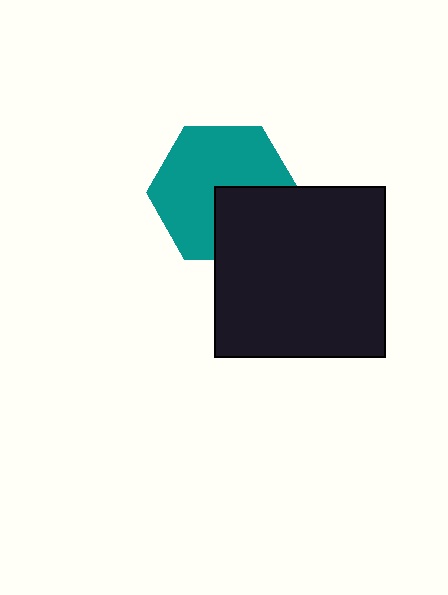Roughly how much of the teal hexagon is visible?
Most of it is visible (roughly 67%).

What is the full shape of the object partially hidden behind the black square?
The partially hidden object is a teal hexagon.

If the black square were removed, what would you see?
You would see the complete teal hexagon.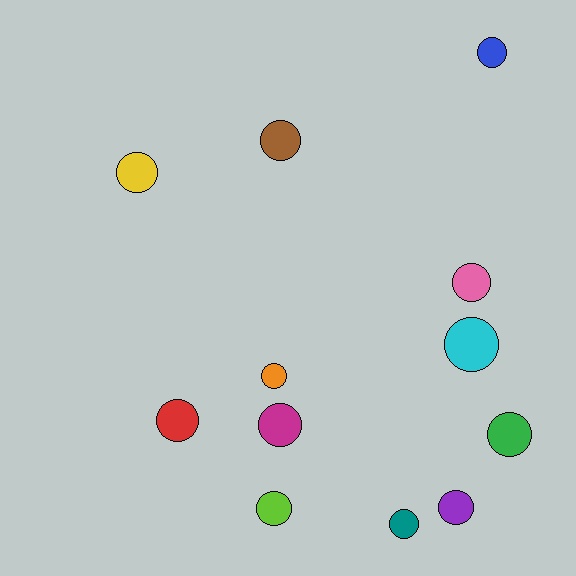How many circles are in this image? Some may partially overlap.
There are 12 circles.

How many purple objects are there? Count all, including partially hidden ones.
There is 1 purple object.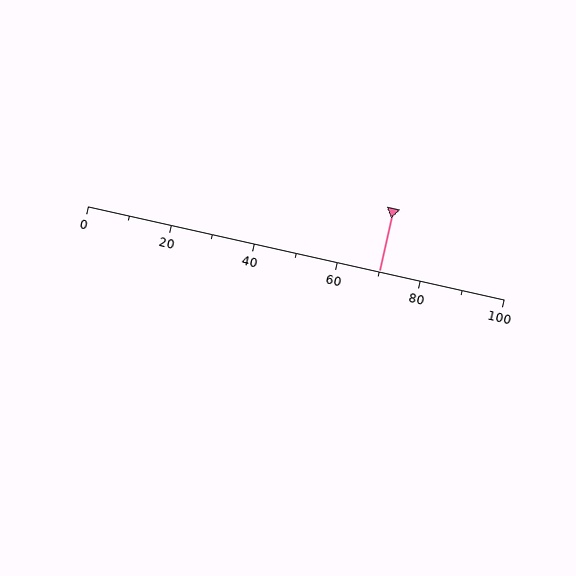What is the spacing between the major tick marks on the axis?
The major ticks are spaced 20 apart.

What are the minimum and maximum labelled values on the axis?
The axis runs from 0 to 100.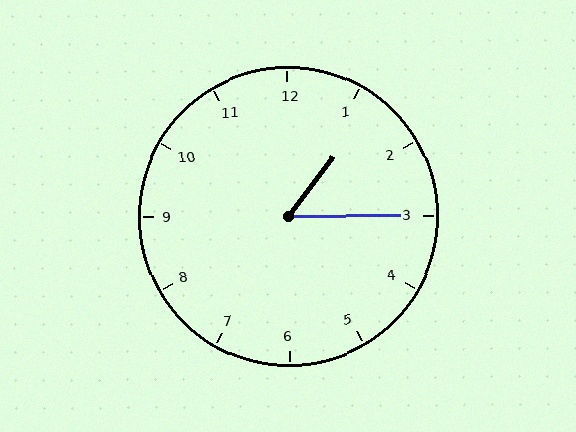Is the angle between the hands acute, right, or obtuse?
It is acute.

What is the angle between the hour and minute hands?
Approximately 52 degrees.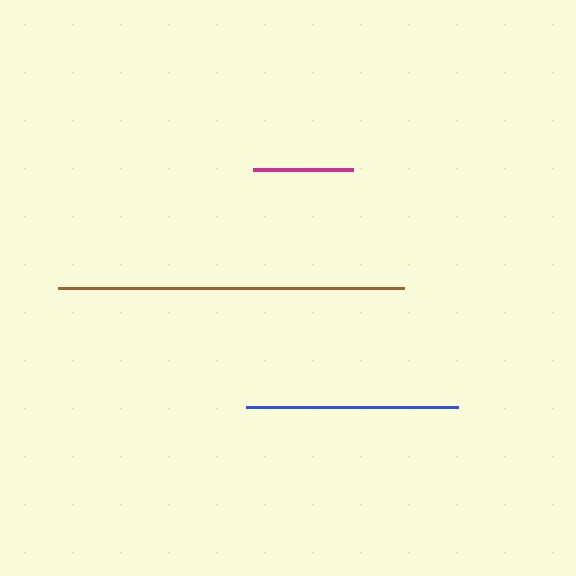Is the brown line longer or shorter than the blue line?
The brown line is longer than the blue line.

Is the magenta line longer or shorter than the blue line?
The blue line is longer than the magenta line.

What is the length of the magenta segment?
The magenta segment is approximately 100 pixels long.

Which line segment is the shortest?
The magenta line is the shortest at approximately 100 pixels.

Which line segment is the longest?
The brown line is the longest at approximately 345 pixels.